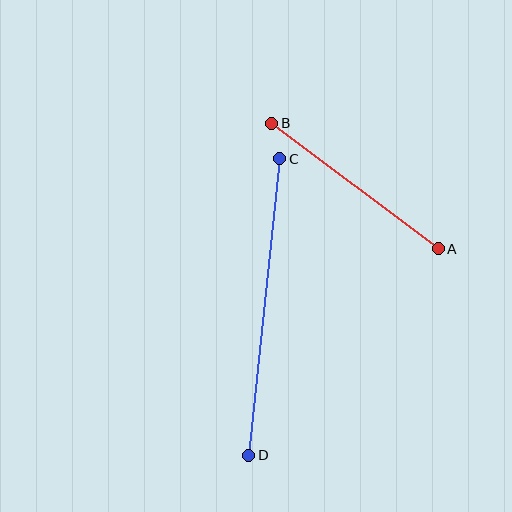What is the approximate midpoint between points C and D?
The midpoint is at approximately (264, 307) pixels.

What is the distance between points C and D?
The distance is approximately 298 pixels.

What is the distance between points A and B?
The distance is approximately 209 pixels.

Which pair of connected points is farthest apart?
Points C and D are farthest apart.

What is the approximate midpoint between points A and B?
The midpoint is at approximately (355, 186) pixels.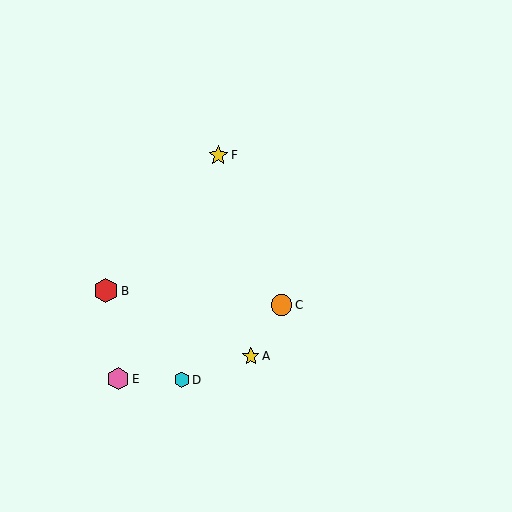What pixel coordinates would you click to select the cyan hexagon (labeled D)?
Click at (182, 380) to select the cyan hexagon D.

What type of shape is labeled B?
Shape B is a red hexagon.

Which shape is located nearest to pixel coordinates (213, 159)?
The yellow star (labeled F) at (218, 155) is nearest to that location.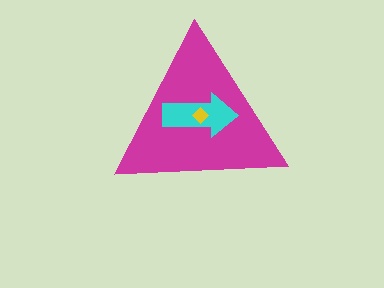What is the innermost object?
The yellow diamond.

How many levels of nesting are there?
3.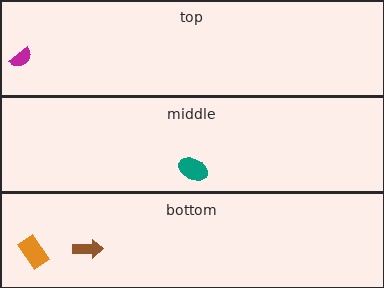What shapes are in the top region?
The magenta semicircle.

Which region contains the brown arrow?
The bottom region.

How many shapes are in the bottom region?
2.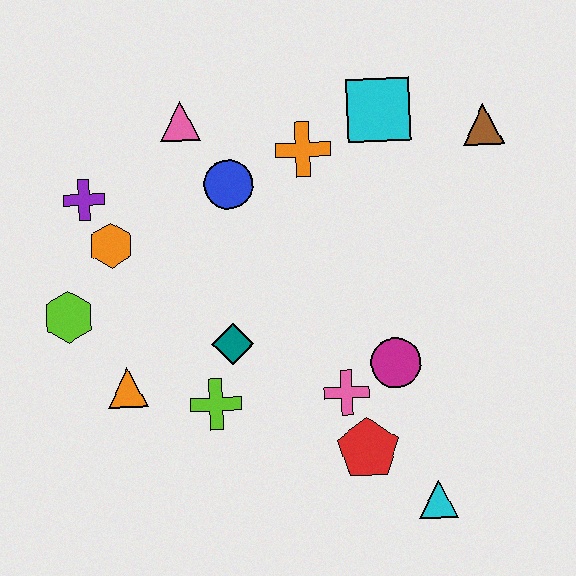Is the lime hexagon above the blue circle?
No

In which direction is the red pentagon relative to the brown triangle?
The red pentagon is below the brown triangle.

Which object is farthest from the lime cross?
The brown triangle is farthest from the lime cross.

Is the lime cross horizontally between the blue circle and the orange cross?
No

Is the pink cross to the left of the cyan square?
Yes